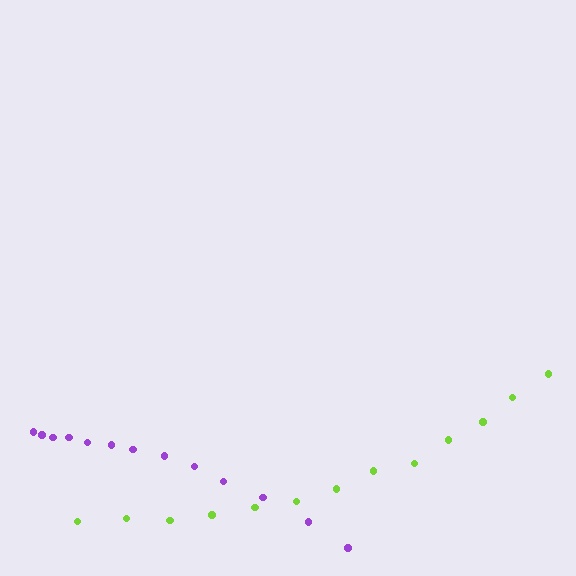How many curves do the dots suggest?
There are 2 distinct paths.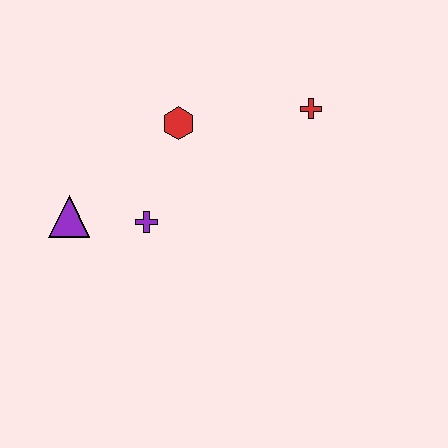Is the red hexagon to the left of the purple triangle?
No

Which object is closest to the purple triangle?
The purple cross is closest to the purple triangle.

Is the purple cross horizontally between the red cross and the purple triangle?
Yes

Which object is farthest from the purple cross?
The red cross is farthest from the purple cross.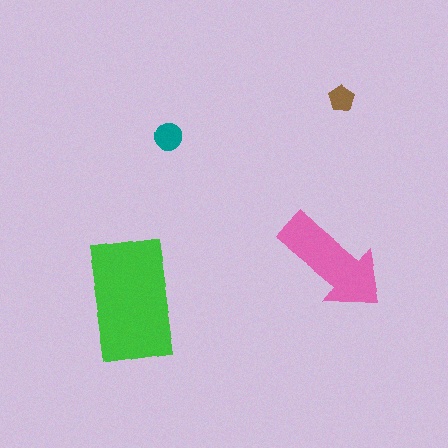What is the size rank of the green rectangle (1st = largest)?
1st.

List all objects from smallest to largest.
The brown pentagon, the teal circle, the pink arrow, the green rectangle.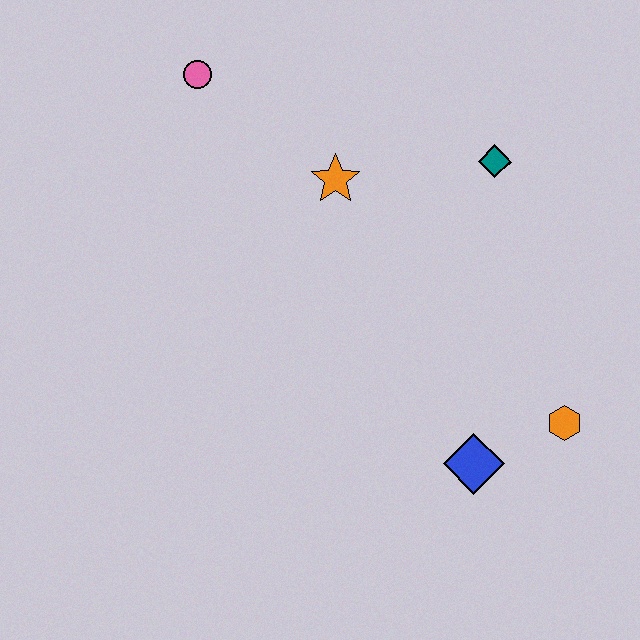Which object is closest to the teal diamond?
The orange star is closest to the teal diamond.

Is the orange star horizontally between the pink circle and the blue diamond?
Yes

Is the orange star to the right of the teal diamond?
No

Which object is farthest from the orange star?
The orange hexagon is farthest from the orange star.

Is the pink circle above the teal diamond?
Yes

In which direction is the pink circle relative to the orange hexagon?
The pink circle is to the left of the orange hexagon.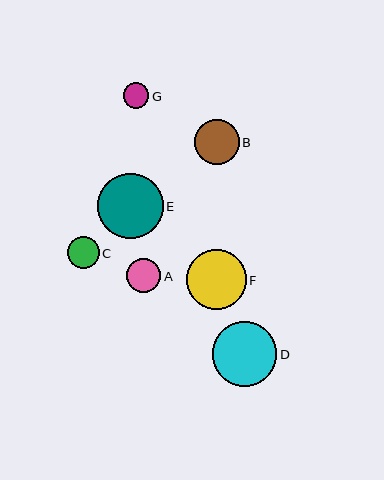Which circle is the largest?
Circle E is the largest with a size of approximately 65 pixels.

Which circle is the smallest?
Circle G is the smallest with a size of approximately 25 pixels.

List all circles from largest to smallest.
From largest to smallest: E, D, F, B, A, C, G.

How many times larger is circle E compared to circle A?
Circle E is approximately 1.9 times the size of circle A.